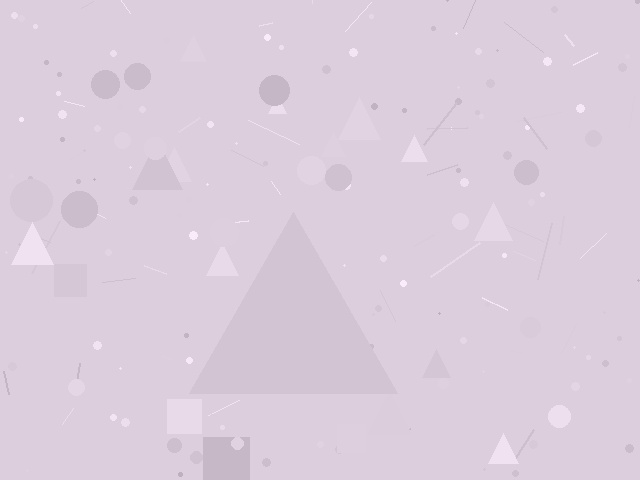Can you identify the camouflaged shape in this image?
The camouflaged shape is a triangle.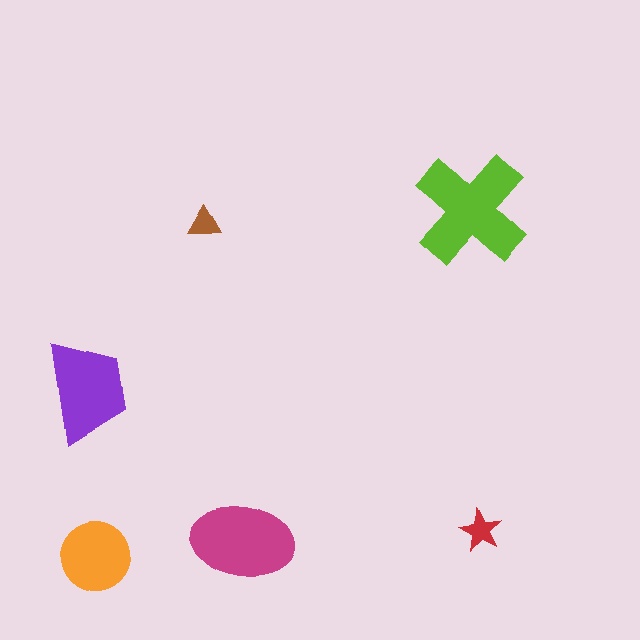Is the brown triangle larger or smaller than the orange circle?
Smaller.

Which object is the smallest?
The brown triangle.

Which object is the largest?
The lime cross.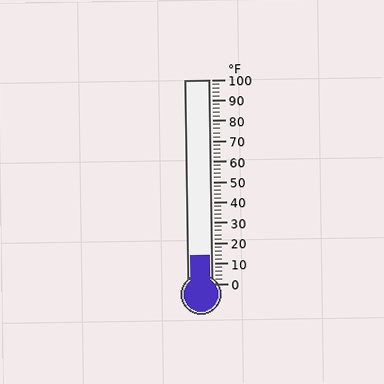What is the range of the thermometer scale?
The thermometer scale ranges from 0°F to 100°F.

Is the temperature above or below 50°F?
The temperature is below 50°F.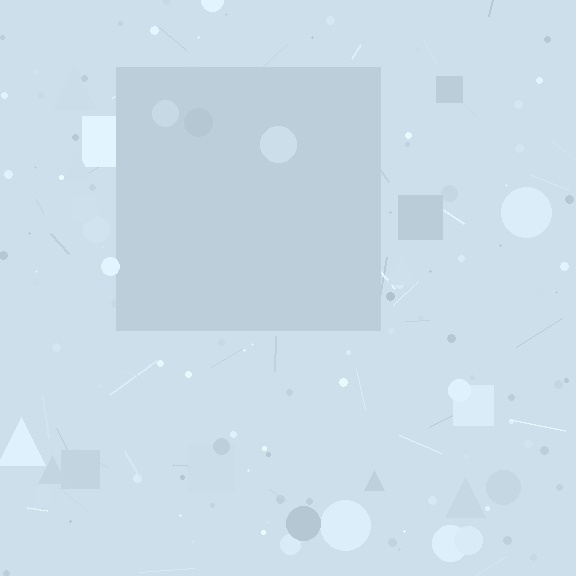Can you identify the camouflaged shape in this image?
The camouflaged shape is a square.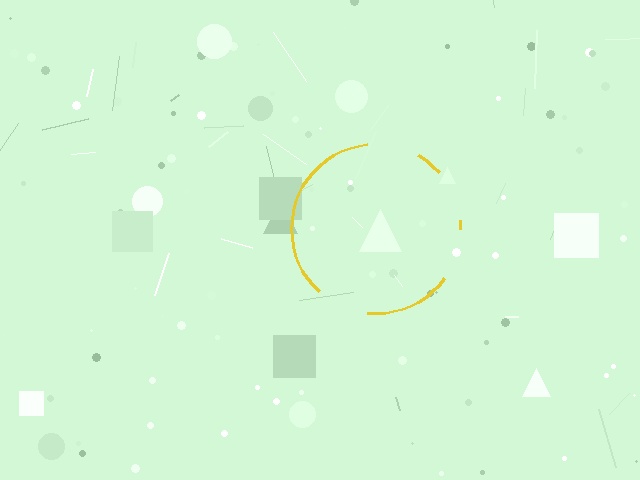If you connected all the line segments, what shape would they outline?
They would outline a circle.